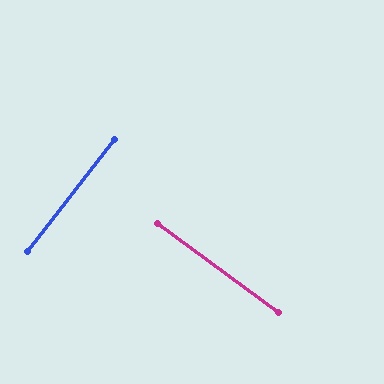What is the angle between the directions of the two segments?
Approximately 88 degrees.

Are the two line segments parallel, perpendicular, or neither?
Perpendicular — they meet at approximately 88°.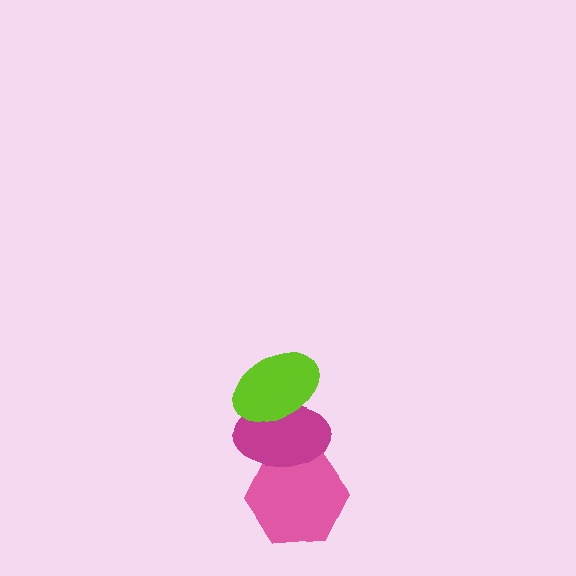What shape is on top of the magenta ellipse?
The lime ellipse is on top of the magenta ellipse.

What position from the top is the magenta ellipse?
The magenta ellipse is 2nd from the top.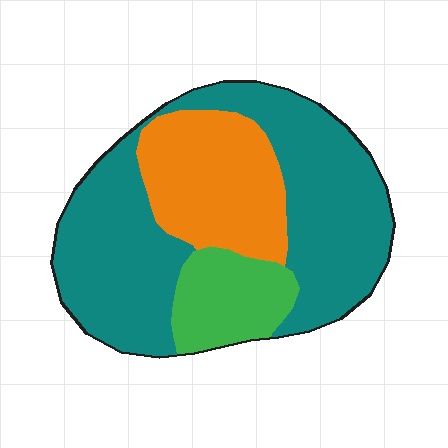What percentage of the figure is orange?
Orange takes up about one quarter (1/4) of the figure.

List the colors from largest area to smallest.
From largest to smallest: teal, orange, green.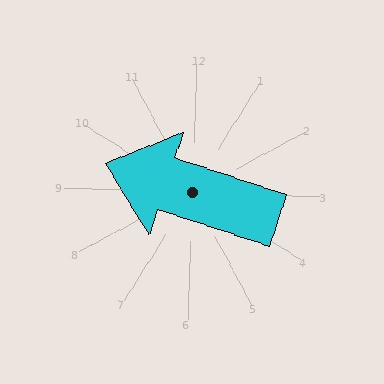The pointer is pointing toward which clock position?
Roughly 10 o'clock.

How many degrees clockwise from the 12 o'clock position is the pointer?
Approximately 286 degrees.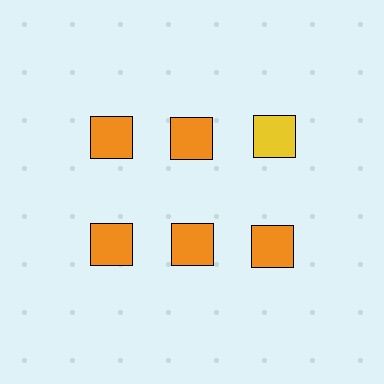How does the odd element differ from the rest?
It has a different color: yellow instead of orange.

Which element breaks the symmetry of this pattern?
The yellow square in the top row, center column breaks the symmetry. All other shapes are orange squares.